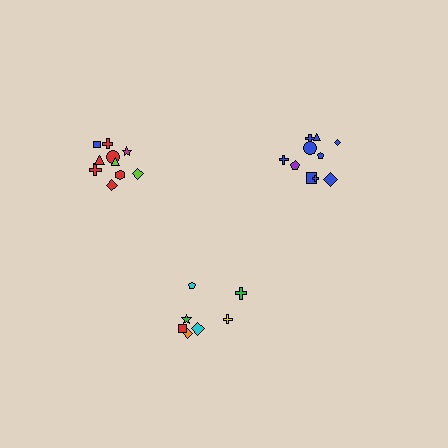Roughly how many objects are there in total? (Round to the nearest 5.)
Roughly 30 objects in total.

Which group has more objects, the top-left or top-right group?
The top-right group.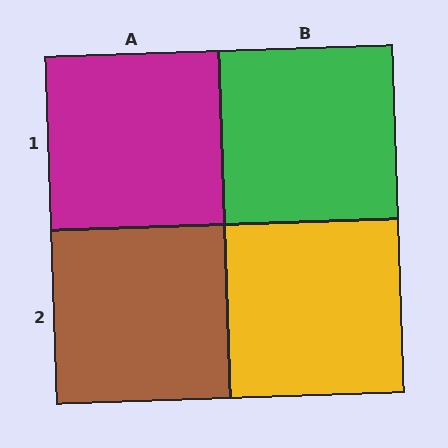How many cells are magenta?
1 cell is magenta.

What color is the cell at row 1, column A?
Magenta.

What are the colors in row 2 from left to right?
Brown, yellow.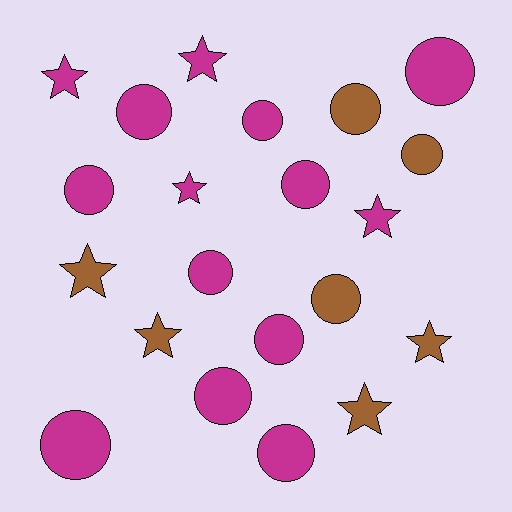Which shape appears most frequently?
Circle, with 13 objects.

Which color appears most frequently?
Magenta, with 14 objects.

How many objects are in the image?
There are 21 objects.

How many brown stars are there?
There are 4 brown stars.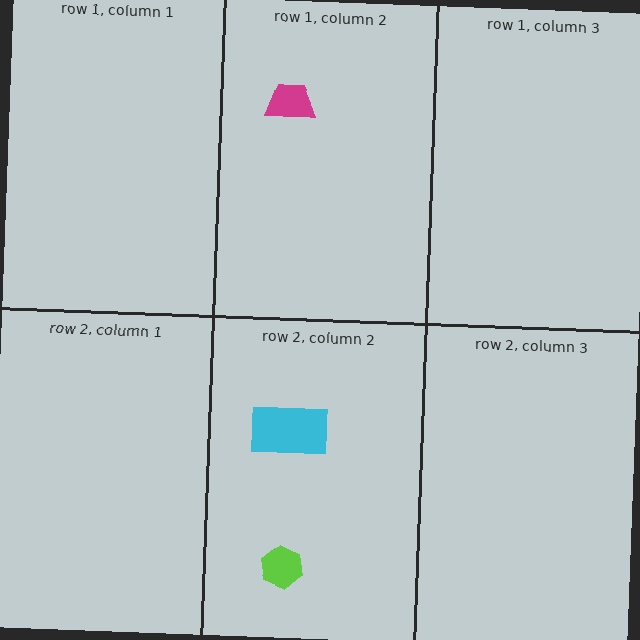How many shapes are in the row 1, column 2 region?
1.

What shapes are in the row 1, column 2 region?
The magenta trapezoid.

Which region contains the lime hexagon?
The row 2, column 2 region.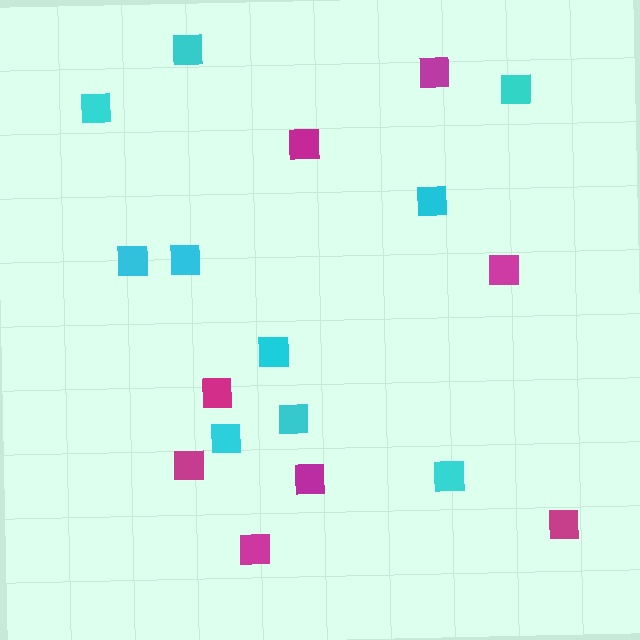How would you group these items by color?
There are 2 groups: one group of cyan squares (10) and one group of magenta squares (8).